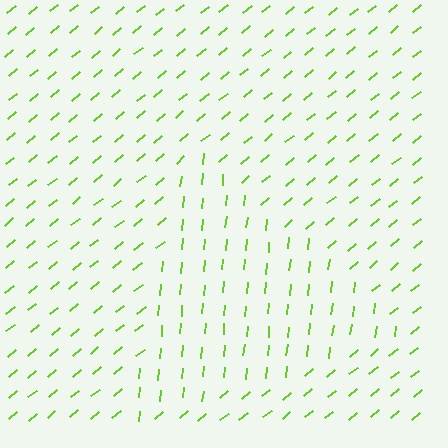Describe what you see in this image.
The image is filled with small lime line segments. A triangle region in the image has lines oriented differently from the surrounding lines, creating a visible texture boundary.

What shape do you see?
I see a triangle.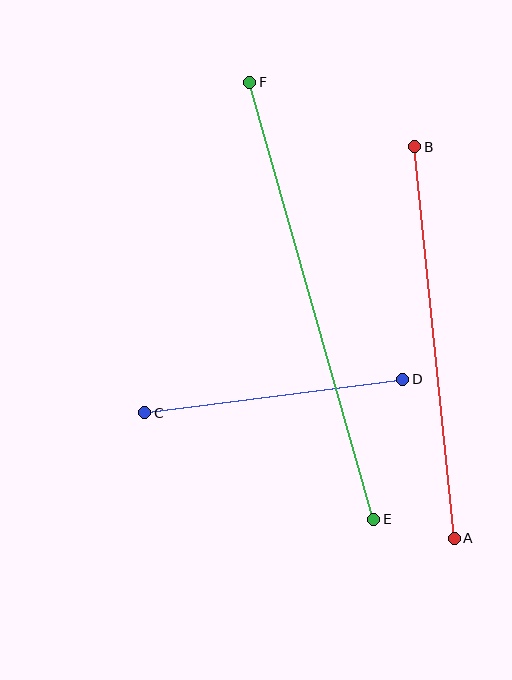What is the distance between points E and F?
The distance is approximately 454 pixels.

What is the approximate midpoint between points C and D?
The midpoint is at approximately (274, 396) pixels.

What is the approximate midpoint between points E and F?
The midpoint is at approximately (312, 301) pixels.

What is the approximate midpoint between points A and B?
The midpoint is at approximately (435, 342) pixels.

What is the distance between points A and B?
The distance is approximately 394 pixels.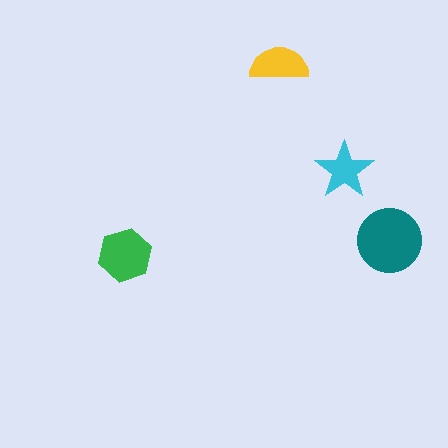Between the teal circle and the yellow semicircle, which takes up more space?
The teal circle.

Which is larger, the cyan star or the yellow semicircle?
The yellow semicircle.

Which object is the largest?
The teal circle.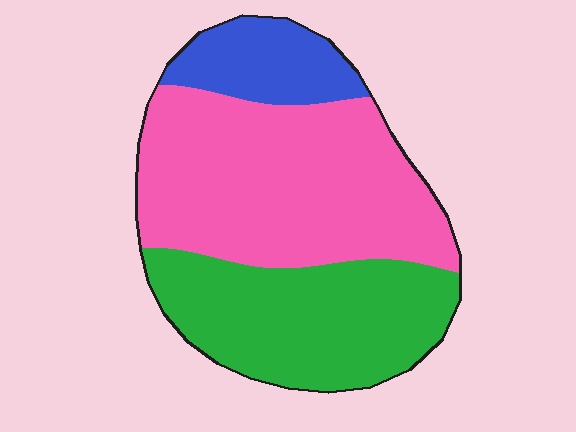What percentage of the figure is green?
Green takes up about three eighths (3/8) of the figure.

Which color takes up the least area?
Blue, at roughly 15%.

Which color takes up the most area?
Pink, at roughly 50%.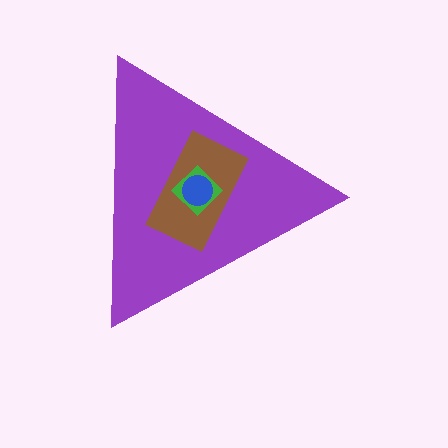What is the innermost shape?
The blue circle.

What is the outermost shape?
The purple triangle.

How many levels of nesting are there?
4.